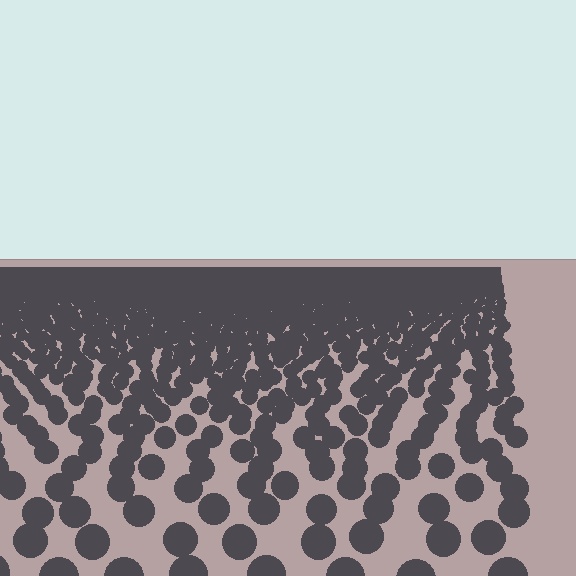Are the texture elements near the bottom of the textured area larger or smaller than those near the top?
Larger. Near the bottom, elements are closer to the viewer and appear at a bigger on-screen size.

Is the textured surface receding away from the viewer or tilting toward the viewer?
The surface is receding away from the viewer. Texture elements get smaller and denser toward the top.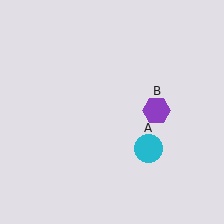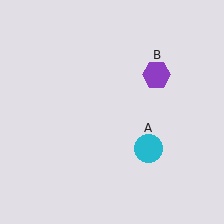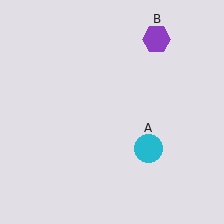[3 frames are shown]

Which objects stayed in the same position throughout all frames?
Cyan circle (object A) remained stationary.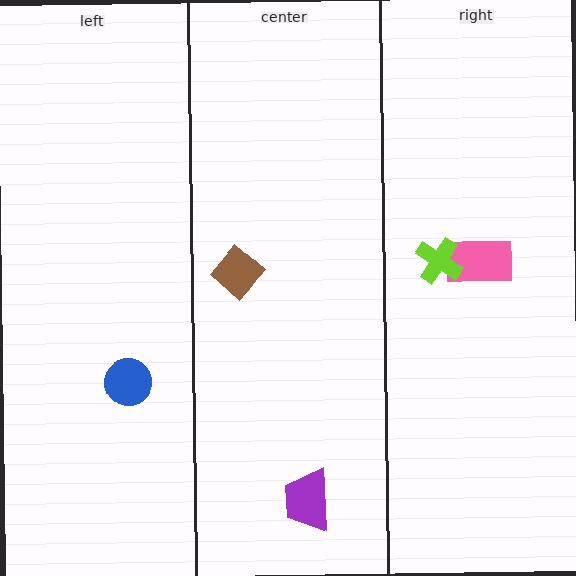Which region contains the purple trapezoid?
The center region.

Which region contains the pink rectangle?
The right region.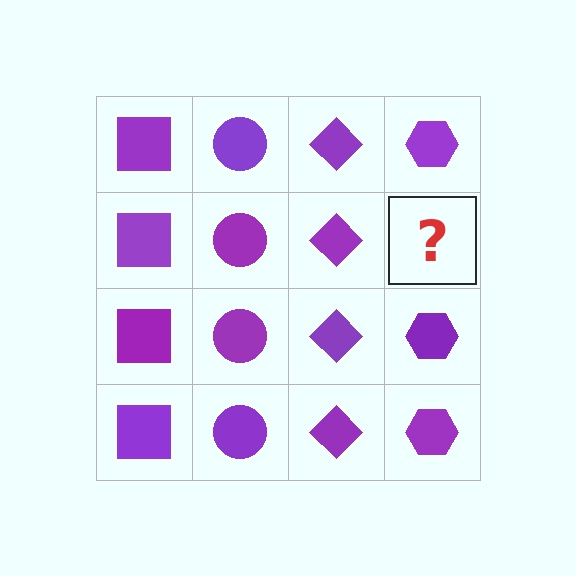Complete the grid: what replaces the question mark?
The question mark should be replaced with a purple hexagon.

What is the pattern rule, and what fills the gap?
The rule is that each column has a consistent shape. The gap should be filled with a purple hexagon.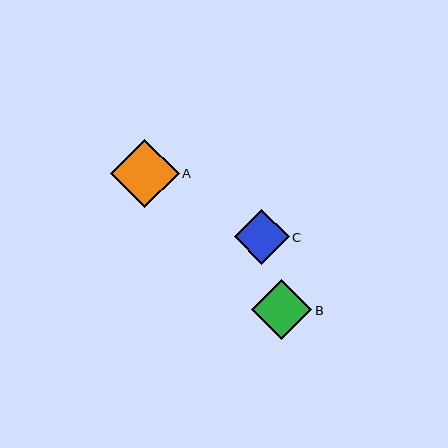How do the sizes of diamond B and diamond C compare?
Diamond B and diamond C are approximately the same size.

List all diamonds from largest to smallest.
From largest to smallest: A, B, C.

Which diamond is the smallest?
Diamond C is the smallest with a size of approximately 55 pixels.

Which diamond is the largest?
Diamond A is the largest with a size of approximately 68 pixels.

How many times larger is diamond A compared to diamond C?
Diamond A is approximately 1.2 times the size of diamond C.